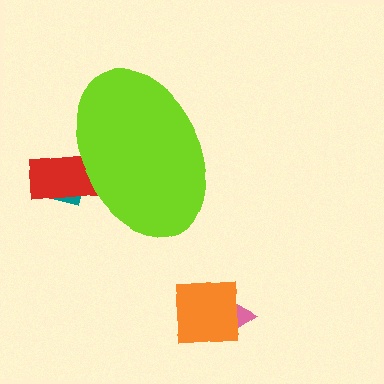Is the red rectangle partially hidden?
Yes, the red rectangle is partially hidden behind the lime ellipse.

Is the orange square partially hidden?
No, the orange square is fully visible.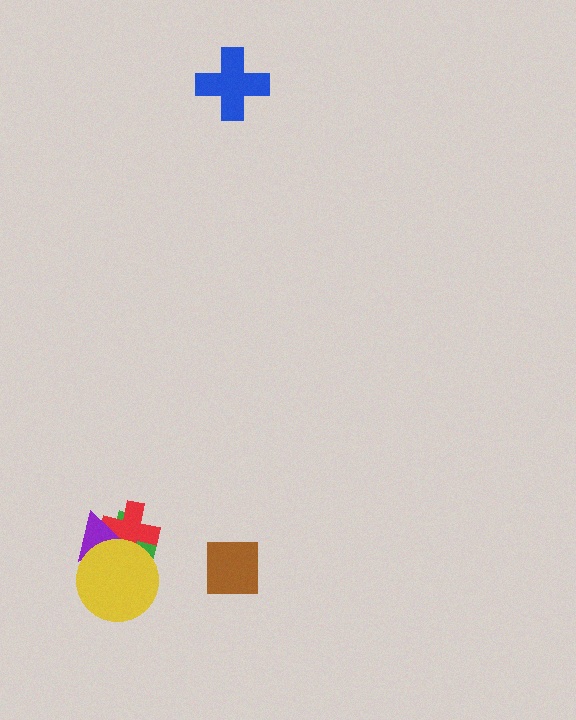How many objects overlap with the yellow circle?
3 objects overlap with the yellow circle.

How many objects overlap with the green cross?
3 objects overlap with the green cross.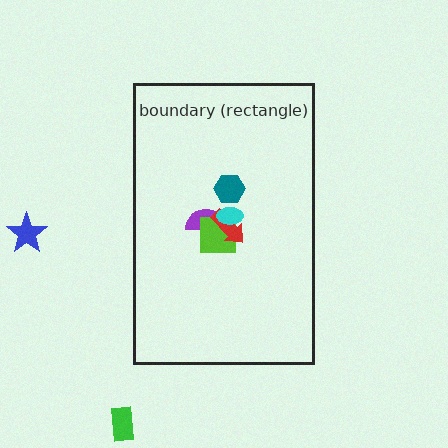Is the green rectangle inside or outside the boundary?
Outside.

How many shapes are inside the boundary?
5 inside, 2 outside.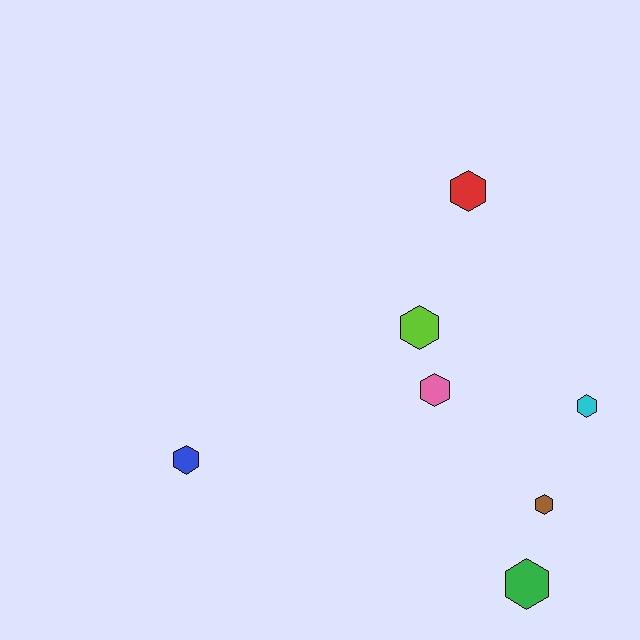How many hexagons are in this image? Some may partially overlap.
There are 7 hexagons.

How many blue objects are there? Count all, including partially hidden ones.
There is 1 blue object.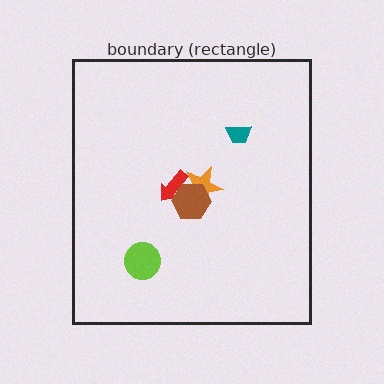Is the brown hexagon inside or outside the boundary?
Inside.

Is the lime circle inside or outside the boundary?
Inside.